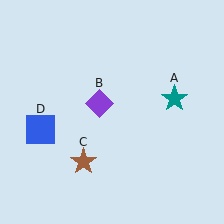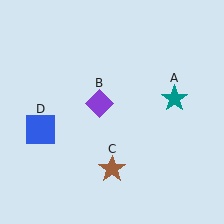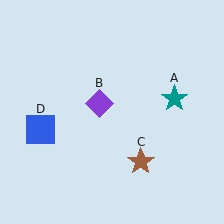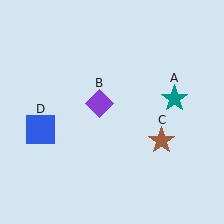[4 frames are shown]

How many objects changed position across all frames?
1 object changed position: brown star (object C).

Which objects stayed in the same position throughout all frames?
Teal star (object A) and purple diamond (object B) and blue square (object D) remained stationary.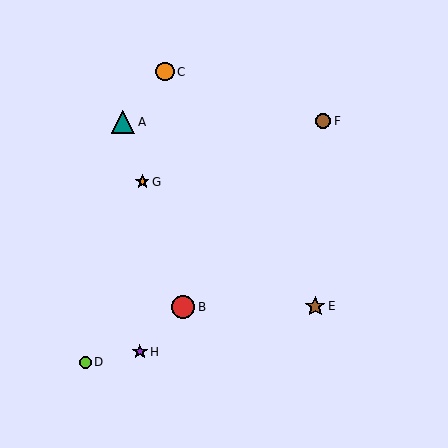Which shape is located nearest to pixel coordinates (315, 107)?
The brown circle (labeled F) at (323, 121) is nearest to that location.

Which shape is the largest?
The red circle (labeled B) is the largest.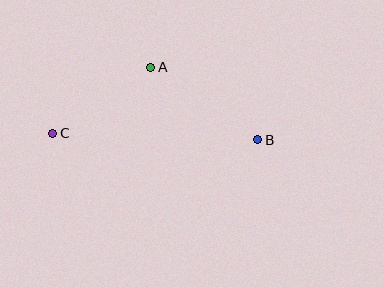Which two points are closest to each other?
Points A and C are closest to each other.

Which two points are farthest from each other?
Points B and C are farthest from each other.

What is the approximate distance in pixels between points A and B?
The distance between A and B is approximately 129 pixels.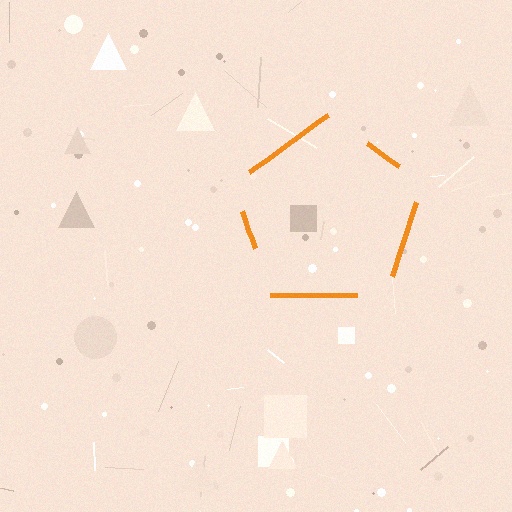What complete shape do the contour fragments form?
The contour fragments form a pentagon.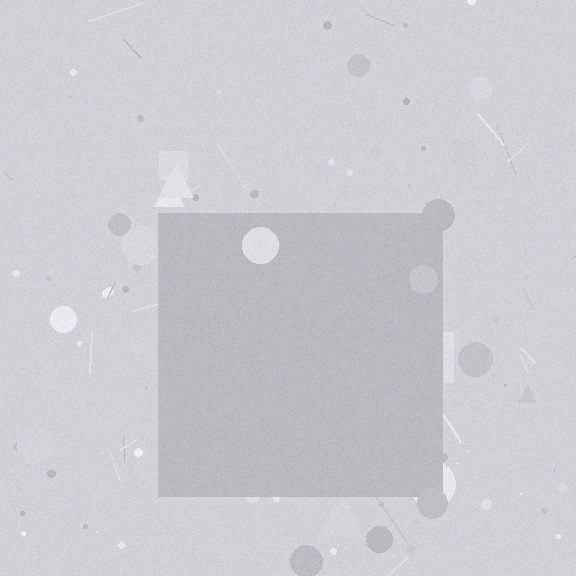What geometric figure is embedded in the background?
A square is embedded in the background.